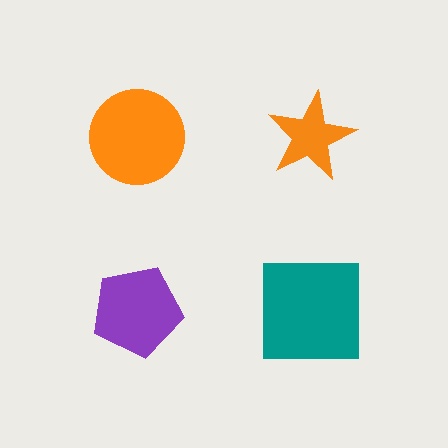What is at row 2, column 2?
A teal square.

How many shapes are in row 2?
2 shapes.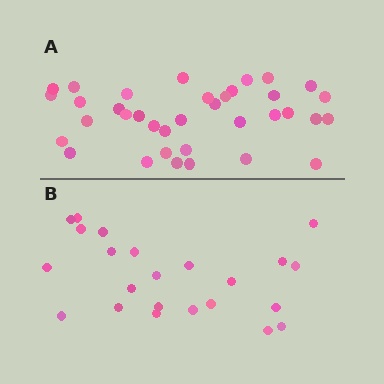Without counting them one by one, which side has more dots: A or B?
Region A (the top region) has more dots.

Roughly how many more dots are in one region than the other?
Region A has approximately 15 more dots than region B.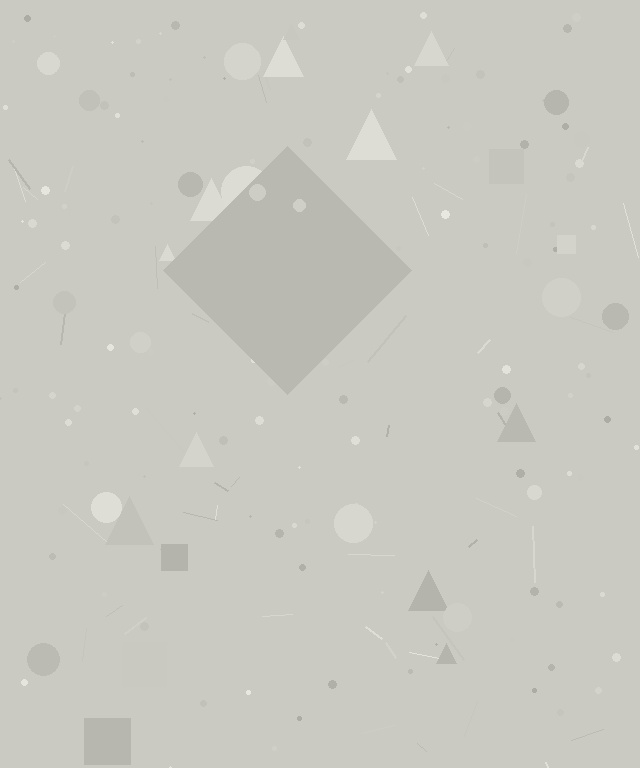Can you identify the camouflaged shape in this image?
The camouflaged shape is a diamond.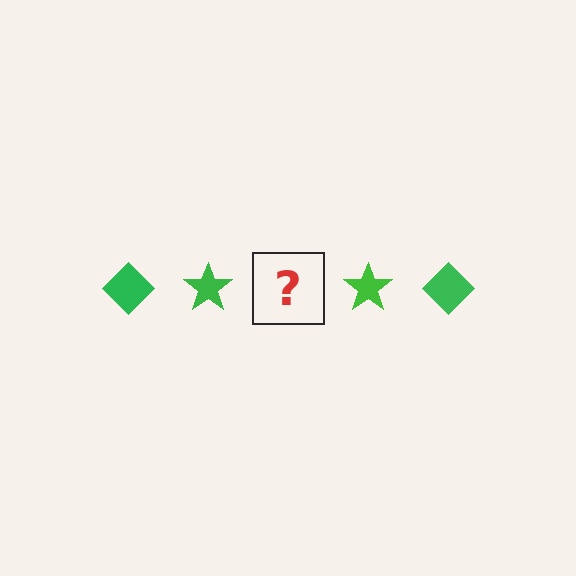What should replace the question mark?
The question mark should be replaced with a green diamond.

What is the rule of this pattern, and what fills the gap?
The rule is that the pattern cycles through diamond, star shapes in green. The gap should be filled with a green diamond.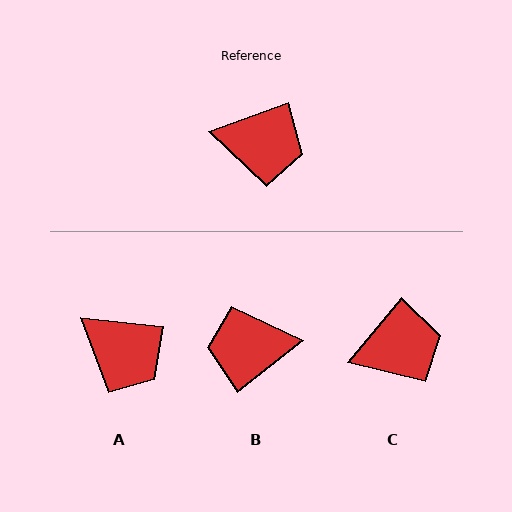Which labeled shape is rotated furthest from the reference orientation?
B, about 161 degrees away.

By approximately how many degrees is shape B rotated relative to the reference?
Approximately 161 degrees clockwise.